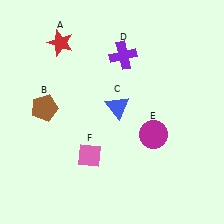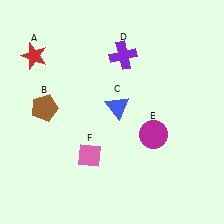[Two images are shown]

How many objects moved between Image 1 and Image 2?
1 object moved between the two images.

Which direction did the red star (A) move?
The red star (A) moved left.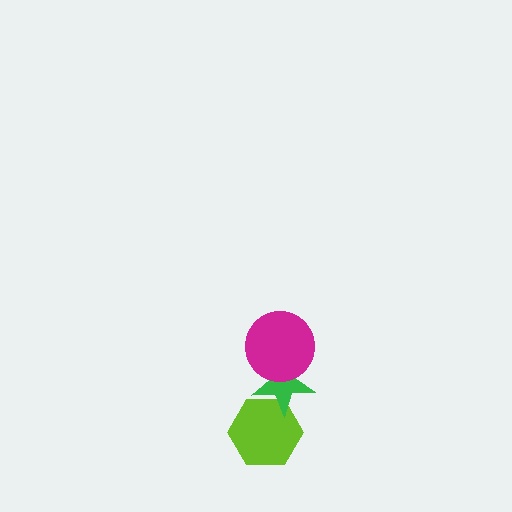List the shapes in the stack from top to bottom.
From top to bottom: the magenta circle, the green star, the lime hexagon.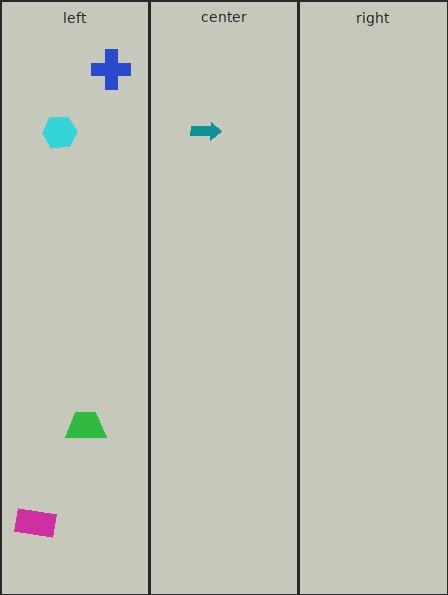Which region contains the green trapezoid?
The left region.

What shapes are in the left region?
The magenta rectangle, the cyan hexagon, the green trapezoid, the blue cross.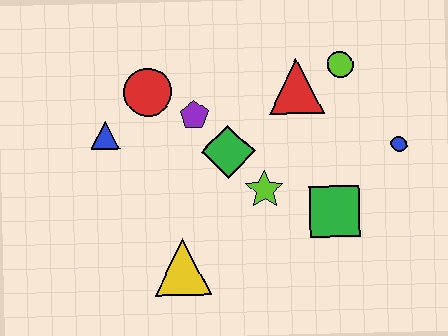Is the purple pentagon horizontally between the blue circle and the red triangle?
No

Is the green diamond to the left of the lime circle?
Yes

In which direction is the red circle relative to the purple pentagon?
The red circle is to the left of the purple pentagon.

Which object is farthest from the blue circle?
The blue triangle is farthest from the blue circle.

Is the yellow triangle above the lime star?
No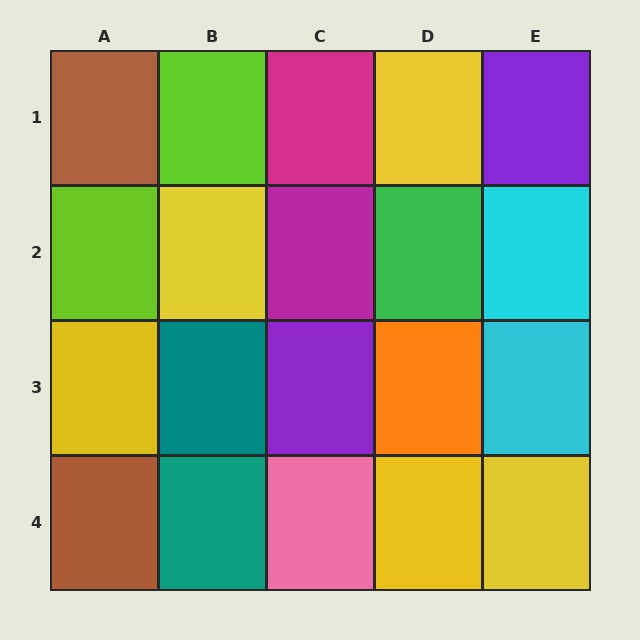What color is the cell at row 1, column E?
Purple.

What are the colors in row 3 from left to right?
Yellow, teal, purple, orange, cyan.